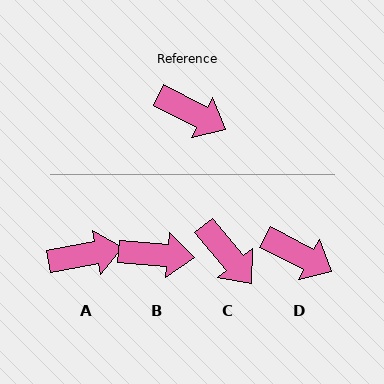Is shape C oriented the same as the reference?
No, it is off by about 23 degrees.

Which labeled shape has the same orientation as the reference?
D.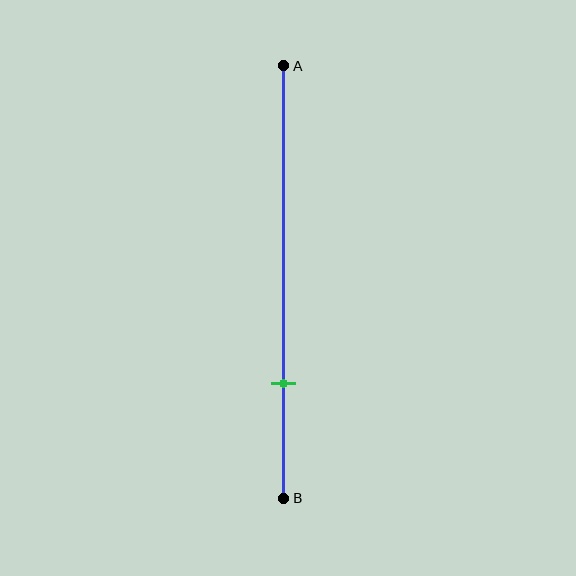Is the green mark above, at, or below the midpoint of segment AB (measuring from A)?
The green mark is below the midpoint of segment AB.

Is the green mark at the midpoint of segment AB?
No, the mark is at about 75% from A, not at the 50% midpoint.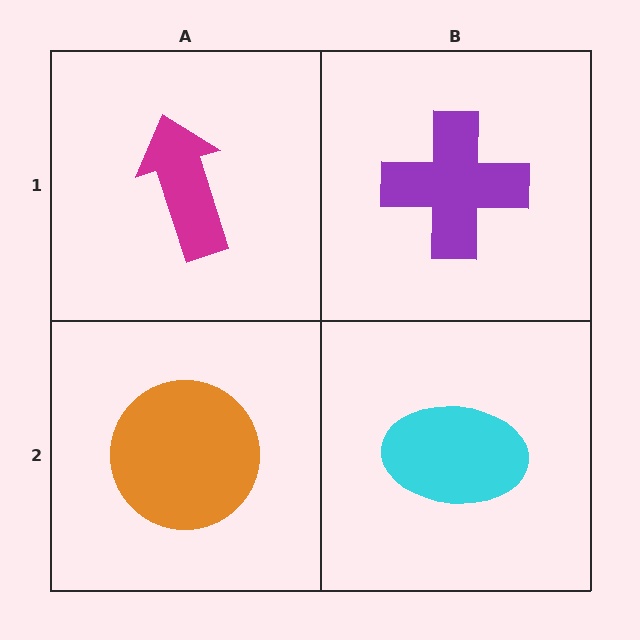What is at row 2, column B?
A cyan ellipse.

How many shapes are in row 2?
2 shapes.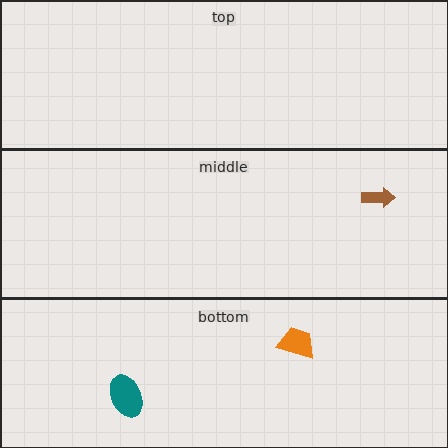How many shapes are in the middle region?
1.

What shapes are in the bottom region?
The teal ellipse, the orange trapezoid.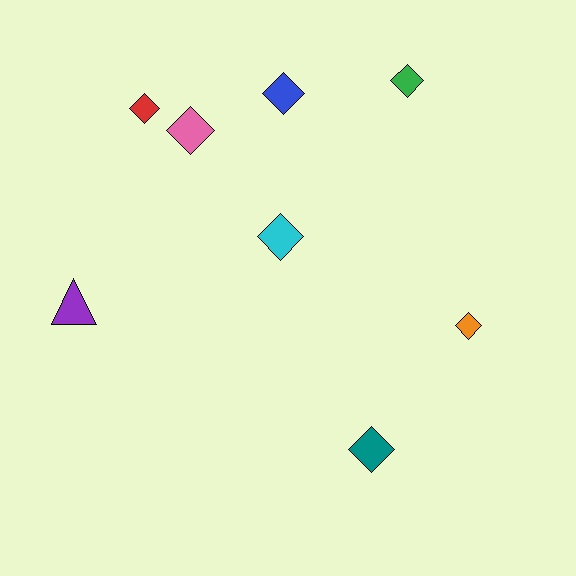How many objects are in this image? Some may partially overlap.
There are 8 objects.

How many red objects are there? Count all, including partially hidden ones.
There is 1 red object.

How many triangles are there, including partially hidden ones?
There is 1 triangle.